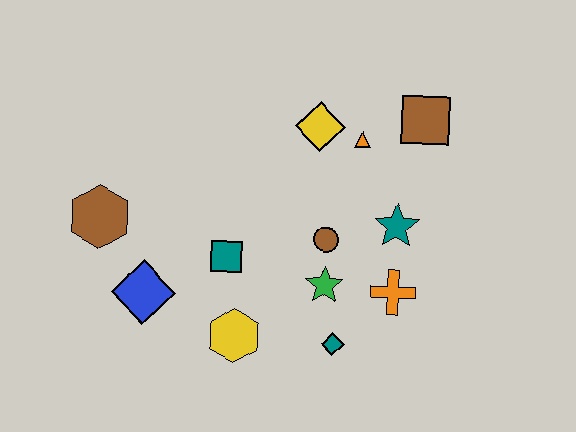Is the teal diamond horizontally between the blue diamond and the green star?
No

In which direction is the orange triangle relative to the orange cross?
The orange triangle is above the orange cross.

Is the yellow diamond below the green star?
No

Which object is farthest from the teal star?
The brown hexagon is farthest from the teal star.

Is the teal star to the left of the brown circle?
No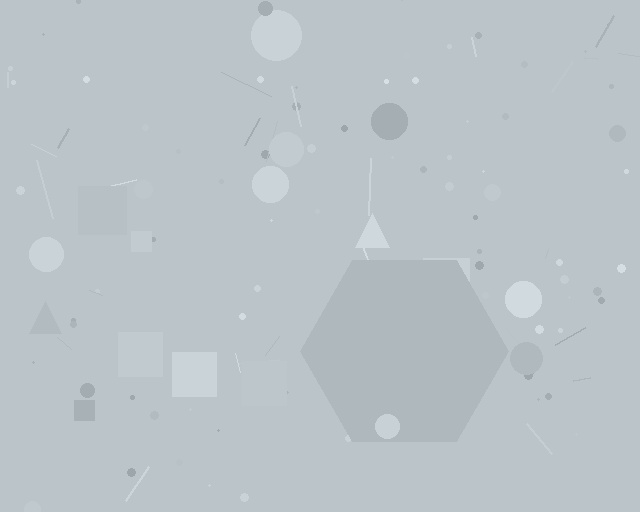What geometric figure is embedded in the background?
A hexagon is embedded in the background.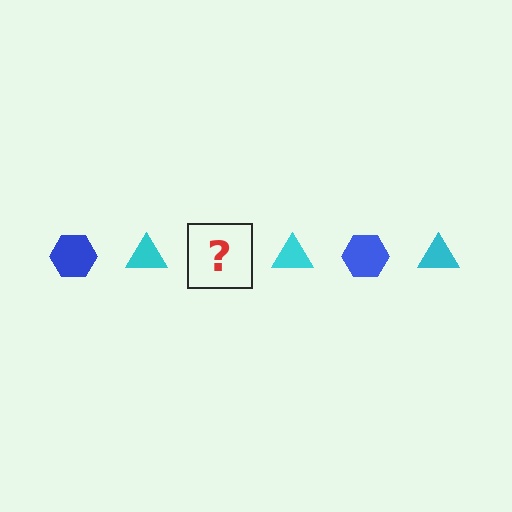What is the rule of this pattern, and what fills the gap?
The rule is that the pattern alternates between blue hexagon and cyan triangle. The gap should be filled with a blue hexagon.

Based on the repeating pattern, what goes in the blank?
The blank should be a blue hexagon.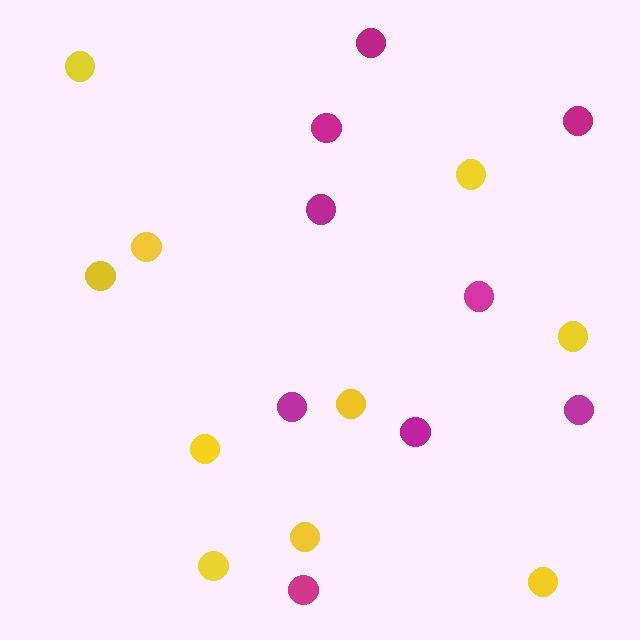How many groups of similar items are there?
There are 2 groups: one group of yellow circles (10) and one group of magenta circles (9).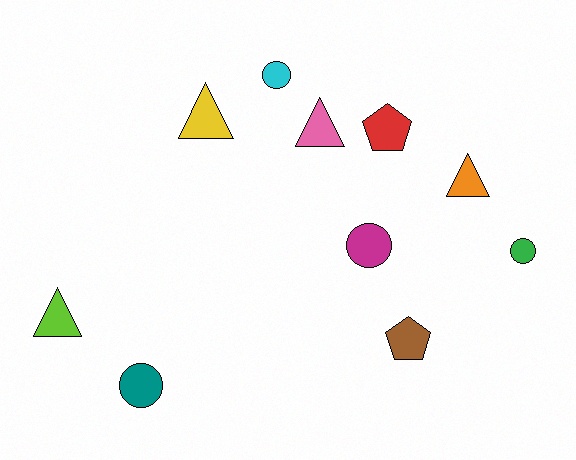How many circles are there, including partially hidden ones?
There are 4 circles.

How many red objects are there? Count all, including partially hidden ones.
There is 1 red object.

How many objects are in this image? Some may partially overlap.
There are 10 objects.